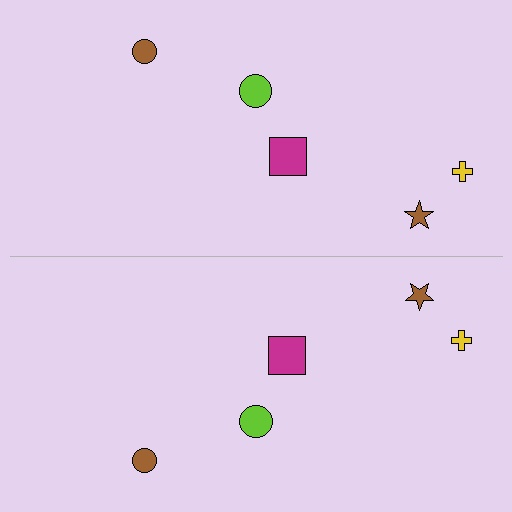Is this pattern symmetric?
Yes, this pattern has bilateral (reflection) symmetry.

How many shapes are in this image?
There are 10 shapes in this image.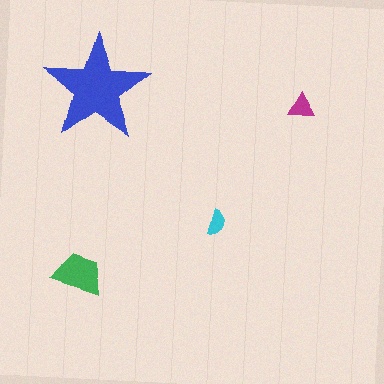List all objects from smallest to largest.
The cyan semicircle, the magenta triangle, the green trapezoid, the blue star.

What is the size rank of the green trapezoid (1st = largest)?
2nd.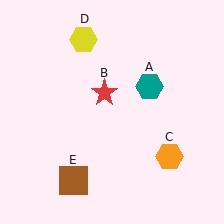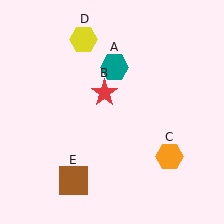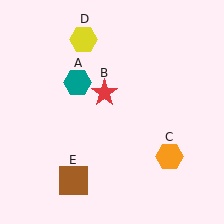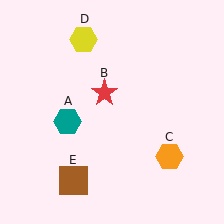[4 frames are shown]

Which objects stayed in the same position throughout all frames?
Red star (object B) and orange hexagon (object C) and yellow hexagon (object D) and brown square (object E) remained stationary.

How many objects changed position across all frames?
1 object changed position: teal hexagon (object A).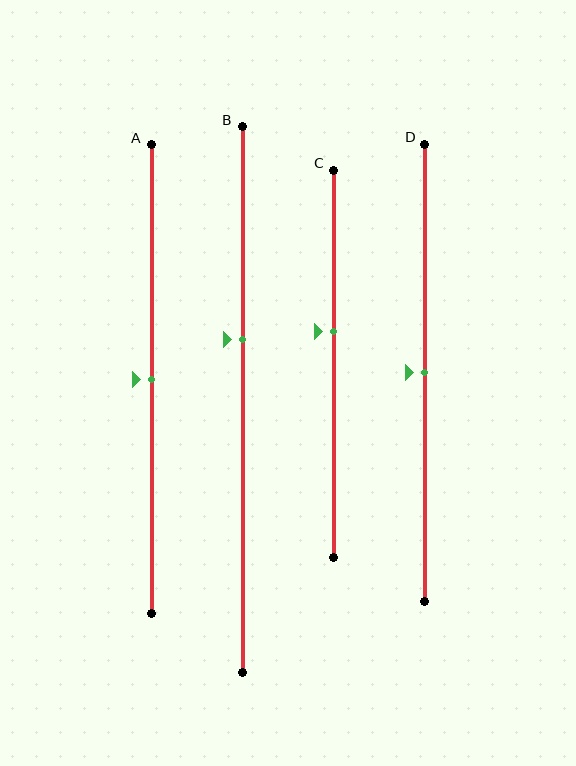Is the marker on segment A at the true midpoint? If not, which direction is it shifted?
Yes, the marker on segment A is at the true midpoint.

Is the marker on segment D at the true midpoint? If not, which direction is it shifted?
Yes, the marker on segment D is at the true midpoint.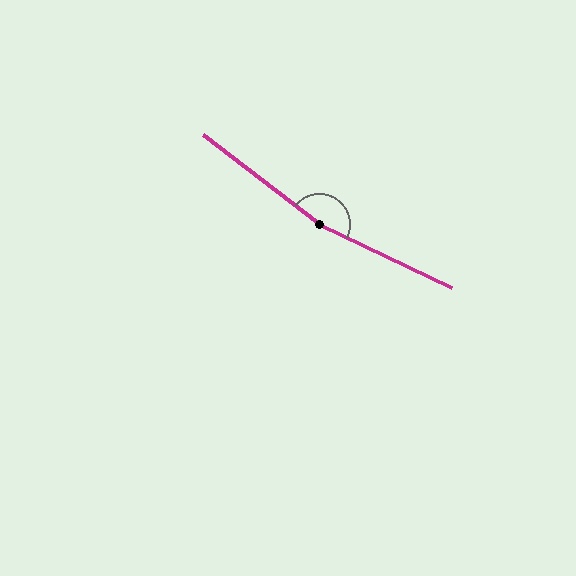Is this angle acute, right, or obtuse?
It is obtuse.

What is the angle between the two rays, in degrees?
Approximately 168 degrees.